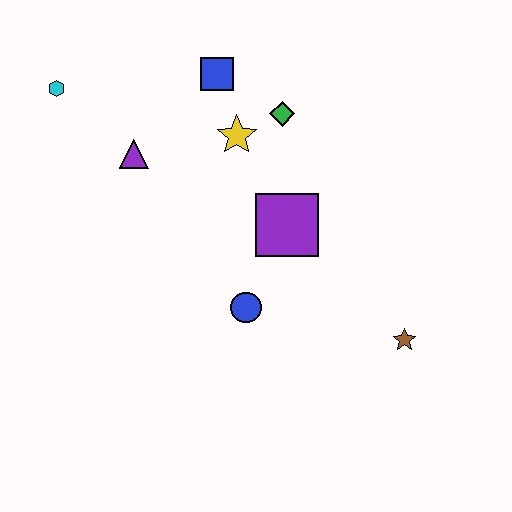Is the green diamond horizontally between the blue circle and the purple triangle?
No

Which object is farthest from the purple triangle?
The brown star is farthest from the purple triangle.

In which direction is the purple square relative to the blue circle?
The purple square is above the blue circle.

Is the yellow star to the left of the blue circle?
Yes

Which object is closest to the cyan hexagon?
The purple triangle is closest to the cyan hexagon.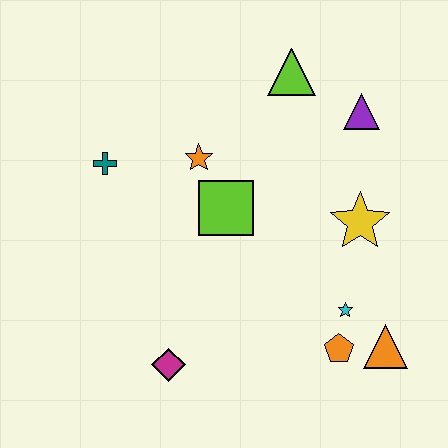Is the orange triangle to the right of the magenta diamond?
Yes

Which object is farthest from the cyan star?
The teal cross is farthest from the cyan star.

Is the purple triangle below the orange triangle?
No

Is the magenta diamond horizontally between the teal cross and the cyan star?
Yes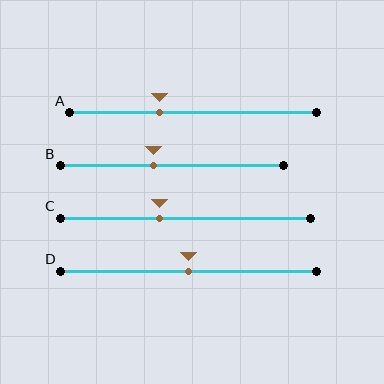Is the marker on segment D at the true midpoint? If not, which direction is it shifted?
Yes, the marker on segment D is at the true midpoint.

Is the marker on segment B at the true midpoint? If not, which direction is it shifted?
No, the marker on segment B is shifted to the left by about 8% of the segment length.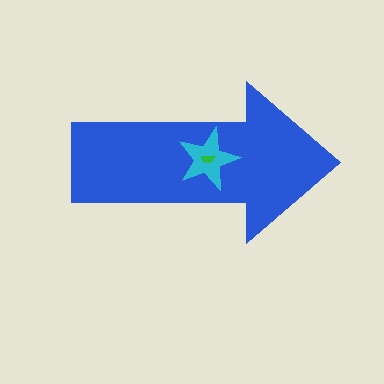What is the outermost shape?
The blue arrow.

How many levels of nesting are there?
3.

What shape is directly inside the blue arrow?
The cyan star.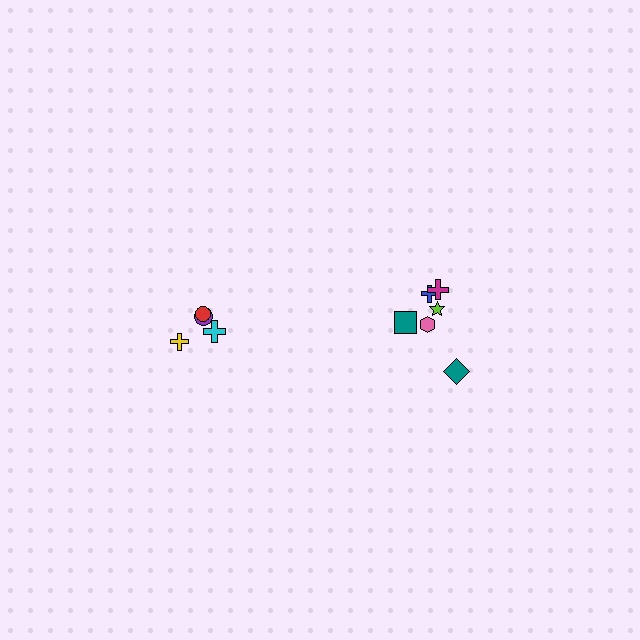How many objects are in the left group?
There are 4 objects.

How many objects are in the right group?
There are 6 objects.